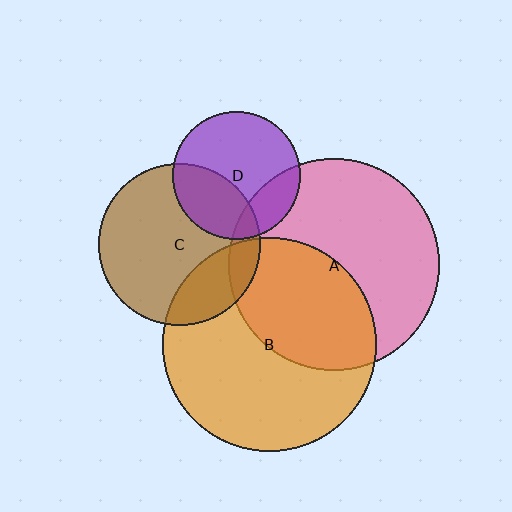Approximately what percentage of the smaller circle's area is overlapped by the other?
Approximately 35%.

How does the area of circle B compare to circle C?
Approximately 1.7 times.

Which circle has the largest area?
Circle B (orange).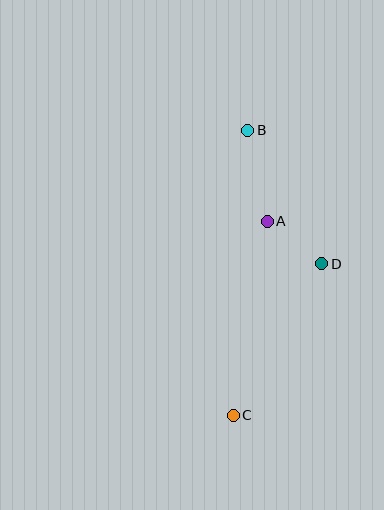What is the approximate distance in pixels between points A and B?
The distance between A and B is approximately 93 pixels.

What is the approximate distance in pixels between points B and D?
The distance between B and D is approximately 153 pixels.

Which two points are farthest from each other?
Points B and C are farthest from each other.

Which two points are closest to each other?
Points A and D are closest to each other.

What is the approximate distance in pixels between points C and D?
The distance between C and D is approximately 176 pixels.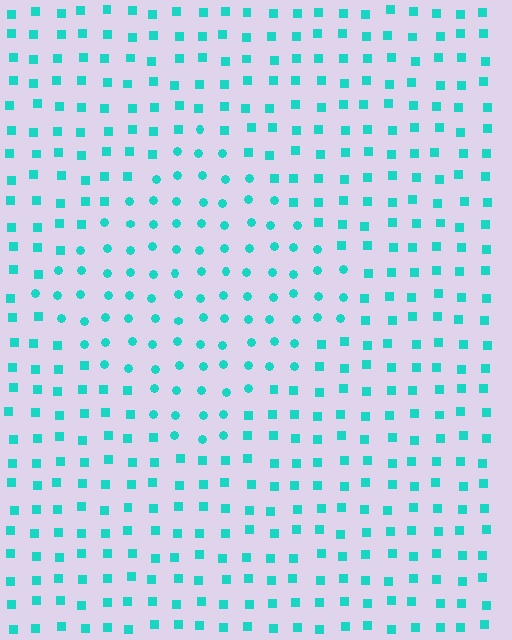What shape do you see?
I see a diamond.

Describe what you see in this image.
The image is filled with small cyan elements arranged in a uniform grid. A diamond-shaped region contains circles, while the surrounding area contains squares. The boundary is defined purely by the change in element shape.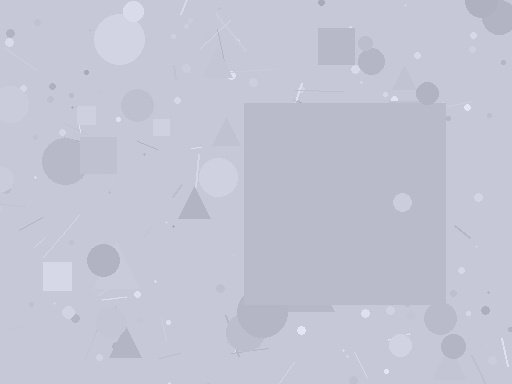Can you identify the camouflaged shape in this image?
The camouflaged shape is a square.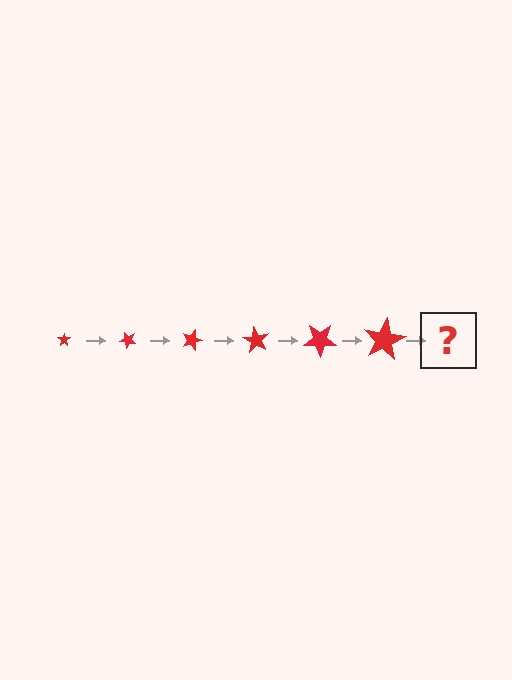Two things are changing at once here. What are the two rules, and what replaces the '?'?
The two rules are that the star grows larger each step and it rotates 45 degrees each step. The '?' should be a star, larger than the previous one and rotated 270 degrees from the start.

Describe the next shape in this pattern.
It should be a star, larger than the previous one and rotated 270 degrees from the start.